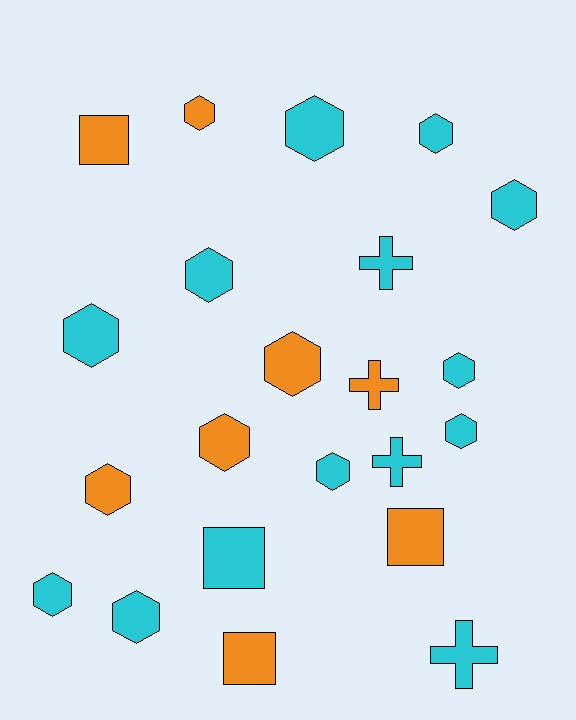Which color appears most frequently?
Cyan, with 14 objects.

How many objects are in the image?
There are 22 objects.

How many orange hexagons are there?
There are 4 orange hexagons.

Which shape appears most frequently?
Hexagon, with 14 objects.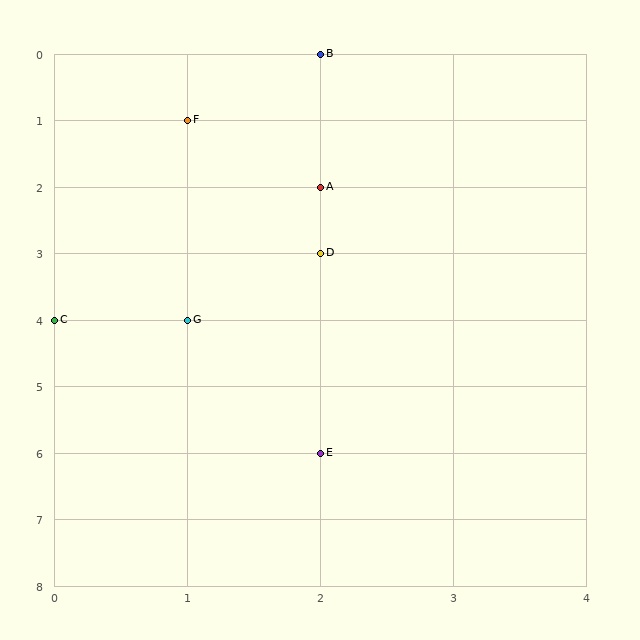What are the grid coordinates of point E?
Point E is at grid coordinates (2, 6).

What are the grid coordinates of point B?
Point B is at grid coordinates (2, 0).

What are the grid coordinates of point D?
Point D is at grid coordinates (2, 3).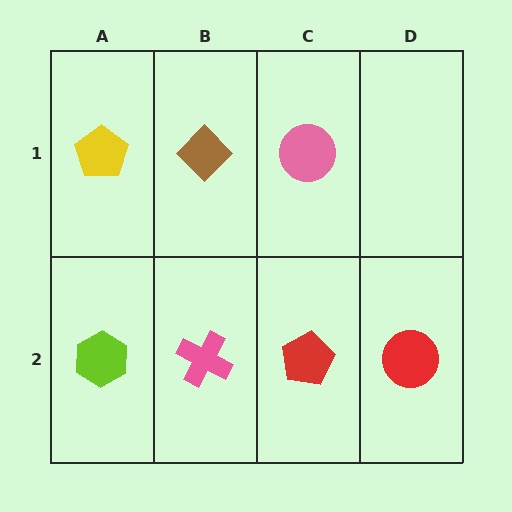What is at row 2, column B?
A pink cross.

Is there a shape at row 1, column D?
No, that cell is empty.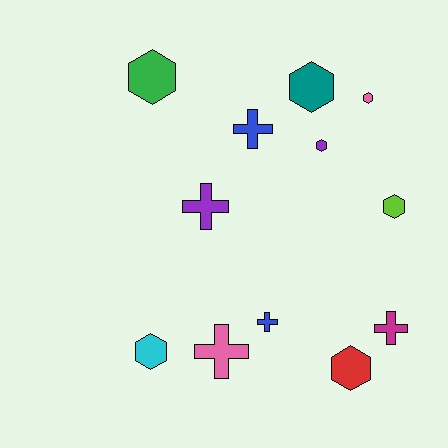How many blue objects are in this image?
There are 2 blue objects.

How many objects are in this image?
There are 12 objects.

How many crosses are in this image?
There are 5 crosses.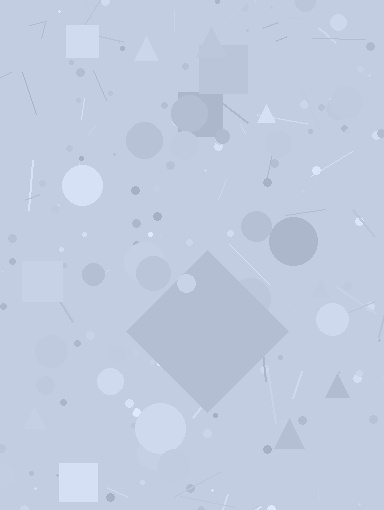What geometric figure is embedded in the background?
A diamond is embedded in the background.